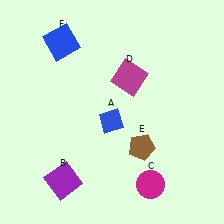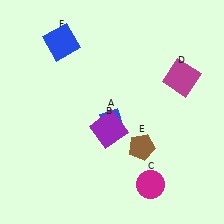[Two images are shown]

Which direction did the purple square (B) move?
The purple square (B) moved up.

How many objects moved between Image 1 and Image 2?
2 objects moved between the two images.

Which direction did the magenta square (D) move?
The magenta square (D) moved right.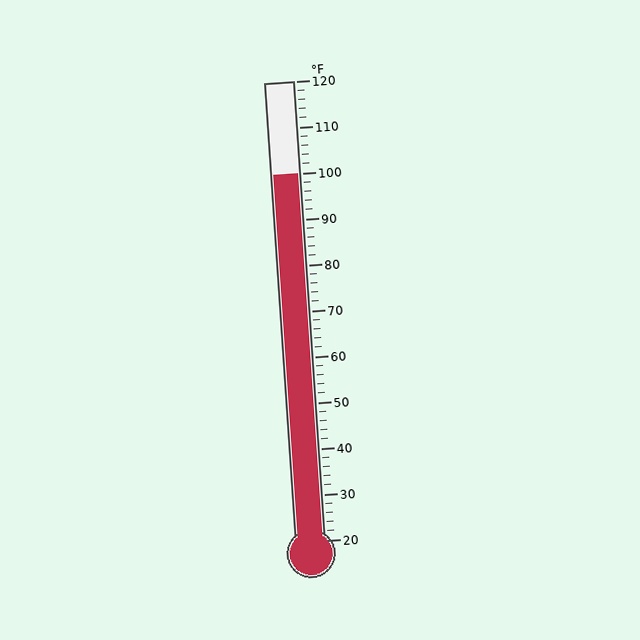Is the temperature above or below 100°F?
The temperature is at 100°F.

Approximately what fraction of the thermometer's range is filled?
The thermometer is filled to approximately 80% of its range.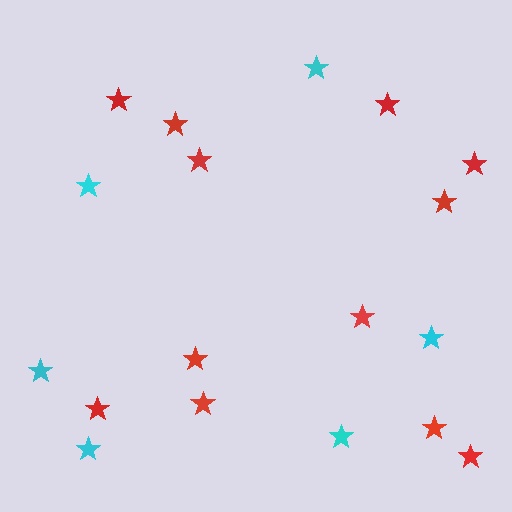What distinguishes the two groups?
There are 2 groups: one group of red stars (12) and one group of cyan stars (6).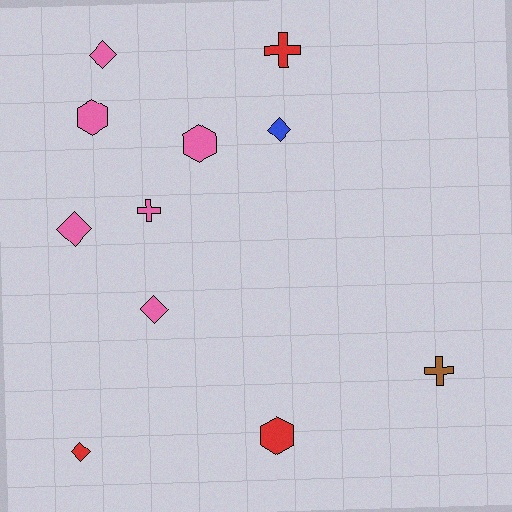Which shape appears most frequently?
Diamond, with 5 objects.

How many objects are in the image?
There are 11 objects.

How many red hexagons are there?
There is 1 red hexagon.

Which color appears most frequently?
Pink, with 6 objects.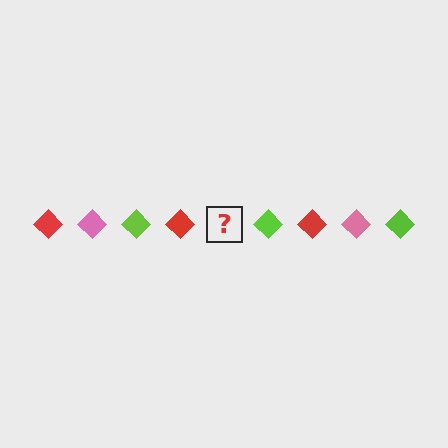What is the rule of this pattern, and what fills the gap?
The rule is that the pattern cycles through red, pink, lime diamonds. The gap should be filled with a pink diamond.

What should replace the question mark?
The question mark should be replaced with a pink diamond.